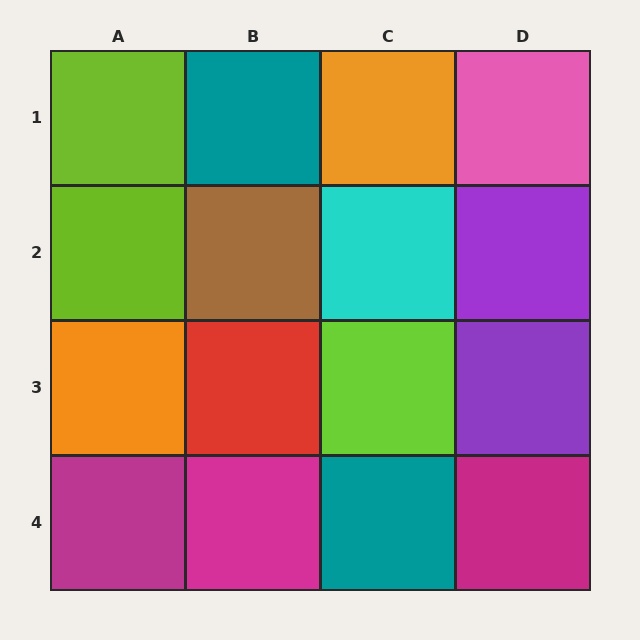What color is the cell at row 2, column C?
Cyan.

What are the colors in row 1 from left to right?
Lime, teal, orange, pink.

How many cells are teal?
2 cells are teal.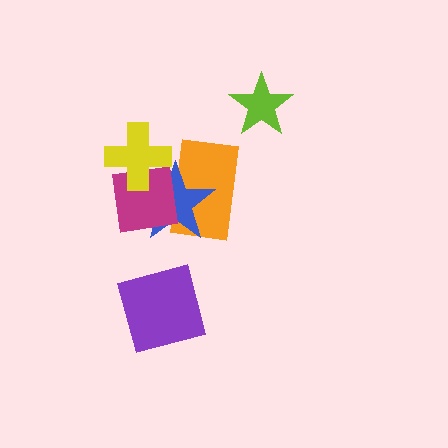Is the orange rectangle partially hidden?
Yes, it is partially covered by another shape.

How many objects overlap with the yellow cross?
2 objects overlap with the yellow cross.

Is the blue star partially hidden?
Yes, it is partially covered by another shape.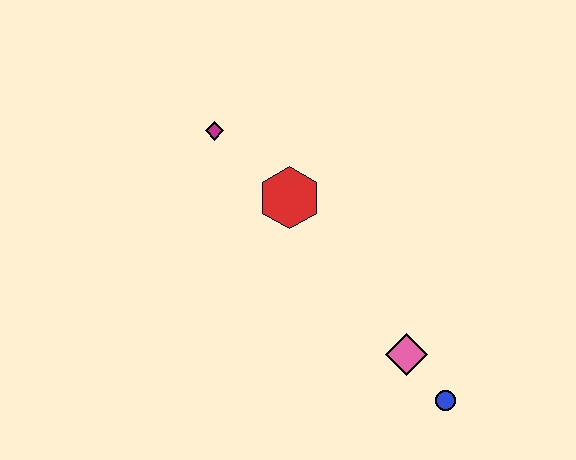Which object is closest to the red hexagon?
The magenta diamond is closest to the red hexagon.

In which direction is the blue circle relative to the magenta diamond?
The blue circle is below the magenta diamond.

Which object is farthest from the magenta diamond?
The blue circle is farthest from the magenta diamond.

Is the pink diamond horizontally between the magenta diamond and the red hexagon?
No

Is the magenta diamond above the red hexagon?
Yes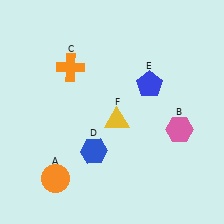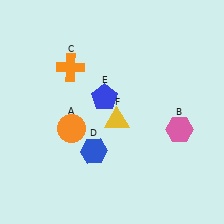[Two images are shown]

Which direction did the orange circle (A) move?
The orange circle (A) moved up.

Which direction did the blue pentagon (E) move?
The blue pentagon (E) moved left.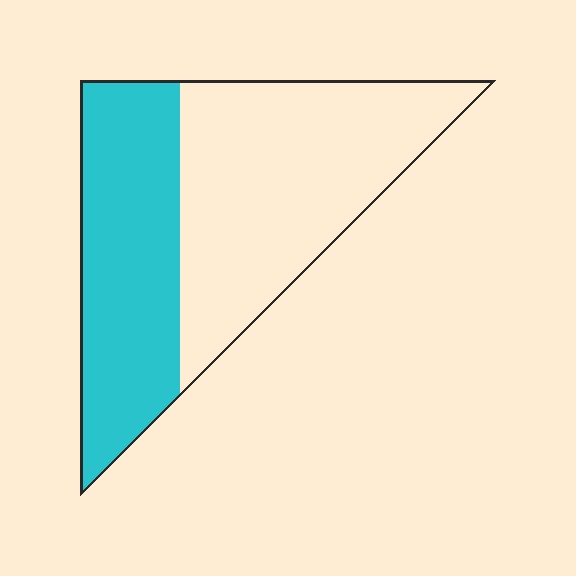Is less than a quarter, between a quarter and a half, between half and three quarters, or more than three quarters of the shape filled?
Between a quarter and a half.